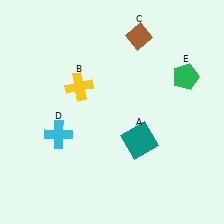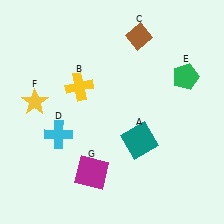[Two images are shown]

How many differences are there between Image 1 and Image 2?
There are 2 differences between the two images.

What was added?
A yellow star (F), a magenta square (G) were added in Image 2.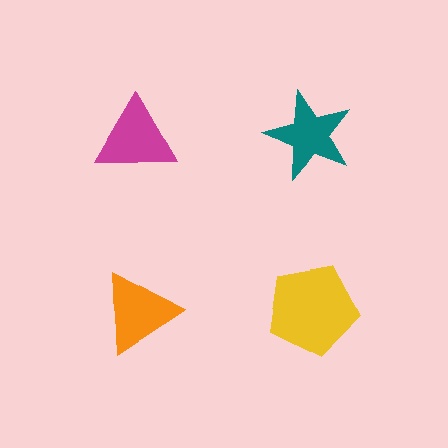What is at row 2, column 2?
A yellow pentagon.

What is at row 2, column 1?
An orange triangle.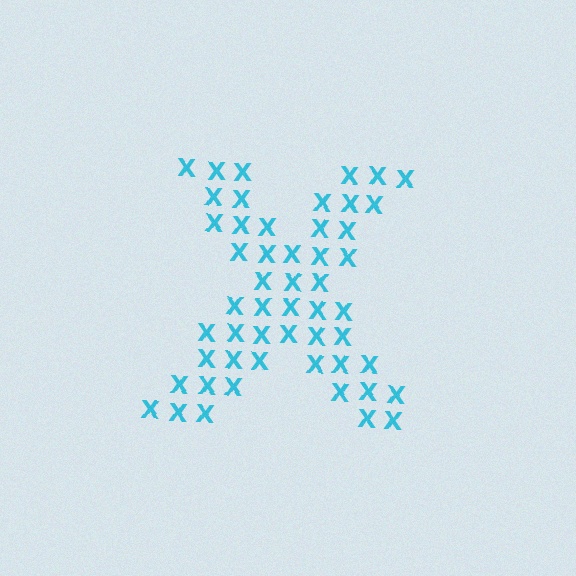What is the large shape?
The large shape is the letter X.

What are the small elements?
The small elements are letter X's.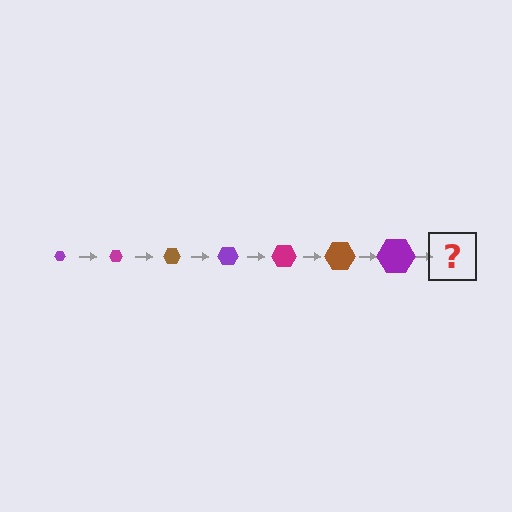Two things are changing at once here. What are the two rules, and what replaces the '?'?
The two rules are that the hexagon grows larger each step and the color cycles through purple, magenta, and brown. The '?' should be a magenta hexagon, larger than the previous one.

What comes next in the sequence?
The next element should be a magenta hexagon, larger than the previous one.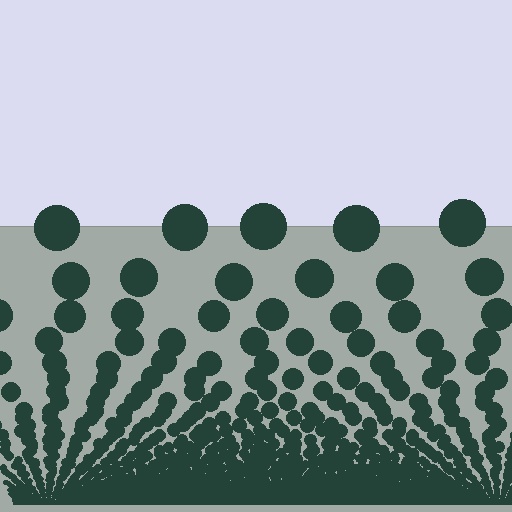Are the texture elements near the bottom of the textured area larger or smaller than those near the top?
Smaller. The gradient is inverted — elements near the bottom are smaller and denser.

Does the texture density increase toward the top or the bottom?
Density increases toward the bottom.